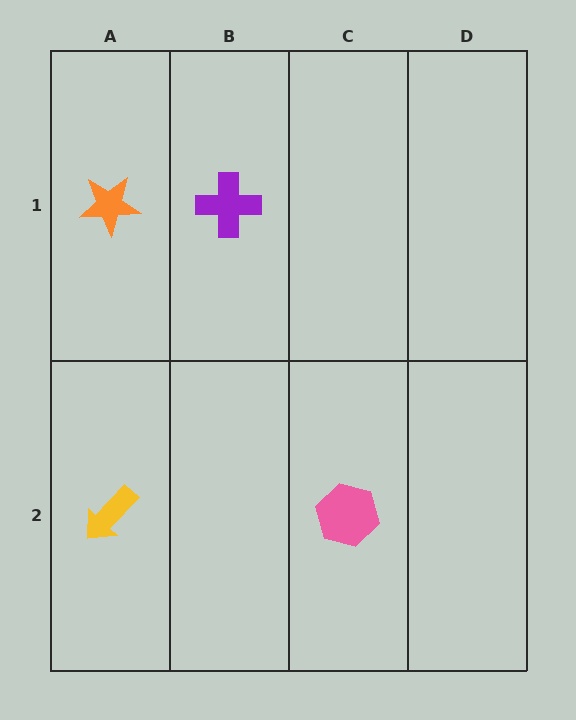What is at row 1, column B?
A purple cross.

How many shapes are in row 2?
2 shapes.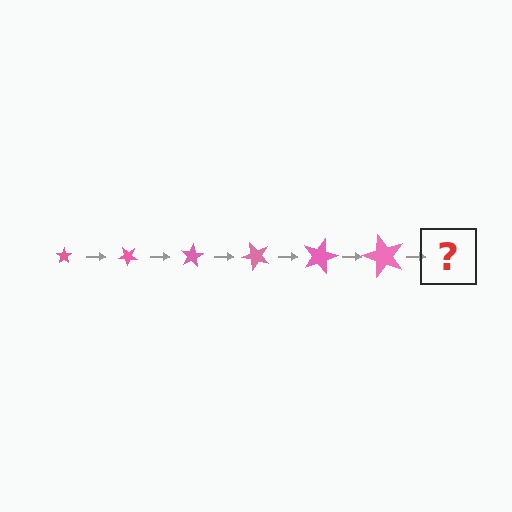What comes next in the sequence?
The next element should be a star, larger than the previous one and rotated 240 degrees from the start.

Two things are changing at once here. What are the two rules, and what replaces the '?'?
The two rules are that the star grows larger each step and it rotates 40 degrees each step. The '?' should be a star, larger than the previous one and rotated 240 degrees from the start.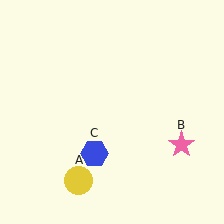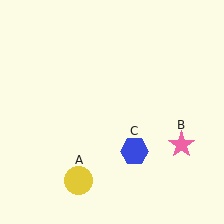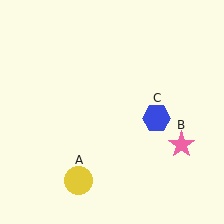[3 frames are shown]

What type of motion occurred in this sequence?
The blue hexagon (object C) rotated counterclockwise around the center of the scene.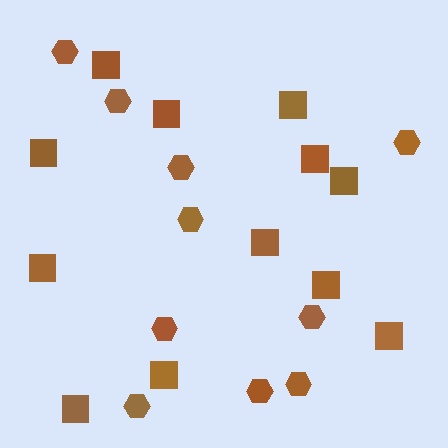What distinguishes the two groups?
There are 2 groups: one group of squares (12) and one group of hexagons (10).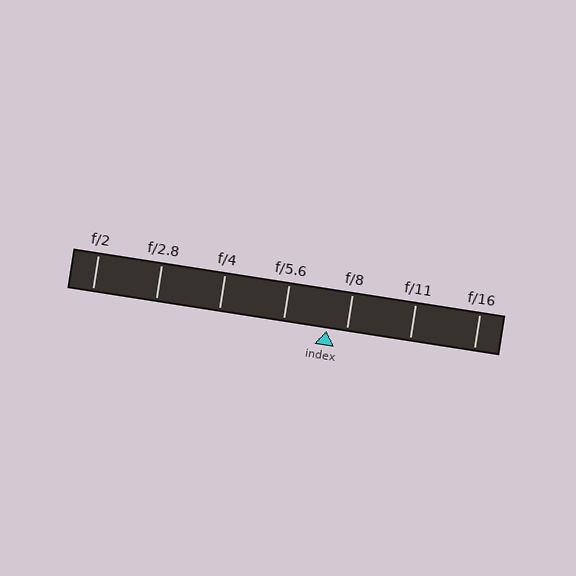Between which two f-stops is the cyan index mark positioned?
The index mark is between f/5.6 and f/8.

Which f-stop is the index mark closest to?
The index mark is closest to f/8.